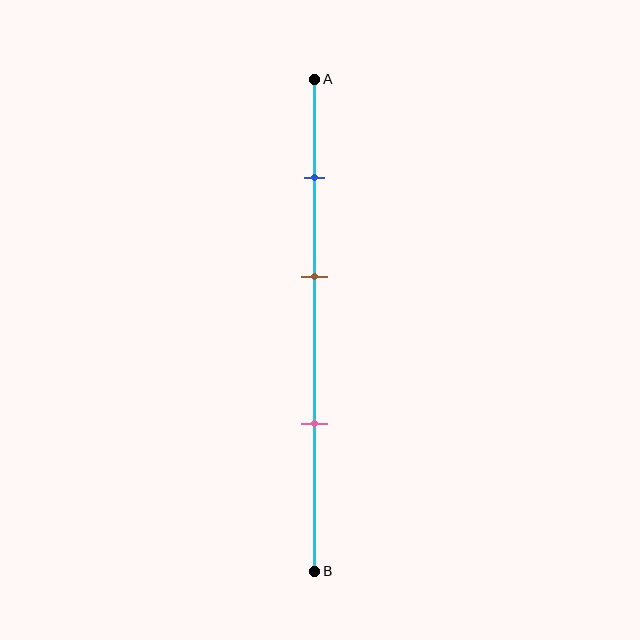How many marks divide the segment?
There are 3 marks dividing the segment.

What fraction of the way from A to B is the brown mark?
The brown mark is approximately 40% (0.4) of the way from A to B.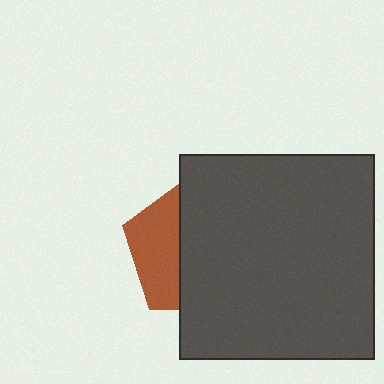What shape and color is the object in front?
The object in front is a dark gray rectangle.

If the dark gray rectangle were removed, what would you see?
You would see the complete brown pentagon.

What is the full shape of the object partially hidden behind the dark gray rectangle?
The partially hidden object is a brown pentagon.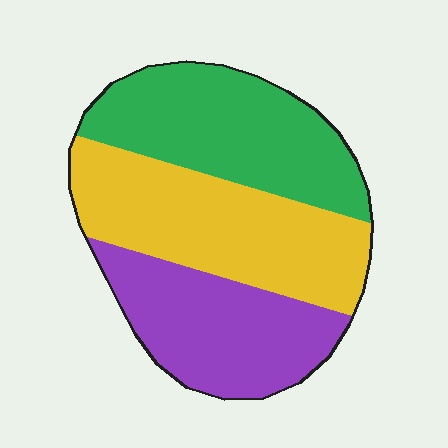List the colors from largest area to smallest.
From largest to smallest: yellow, green, purple.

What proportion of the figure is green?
Green covers 33% of the figure.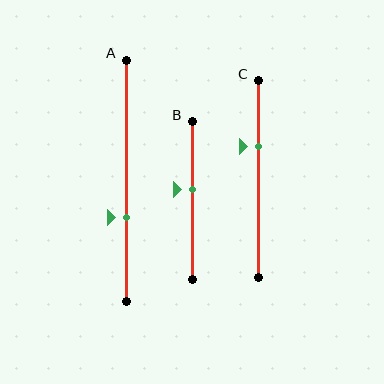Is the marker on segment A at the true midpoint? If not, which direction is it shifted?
No, the marker on segment A is shifted downward by about 15% of the segment length.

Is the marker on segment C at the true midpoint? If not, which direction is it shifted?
No, the marker on segment C is shifted upward by about 16% of the segment length.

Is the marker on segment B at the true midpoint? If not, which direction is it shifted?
No, the marker on segment B is shifted upward by about 7% of the segment length.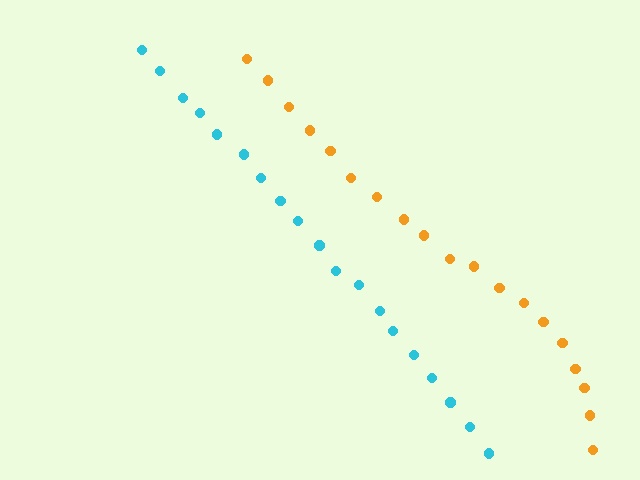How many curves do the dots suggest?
There are 2 distinct paths.